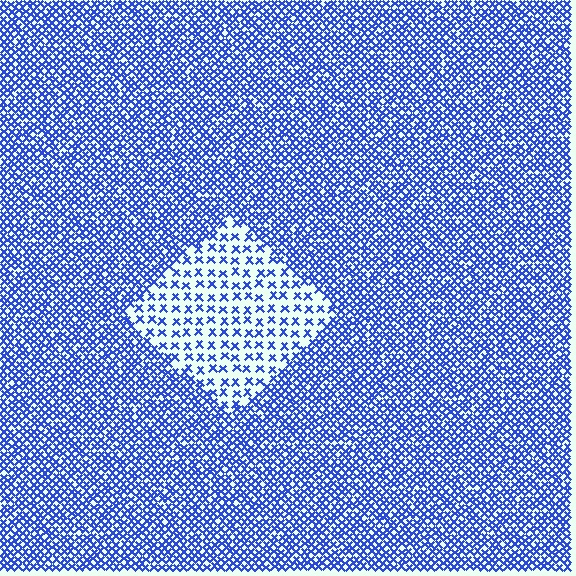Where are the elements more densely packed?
The elements are more densely packed outside the diamond boundary.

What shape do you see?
I see a diamond.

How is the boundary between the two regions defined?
The boundary is defined by a change in element density (approximately 2.6x ratio). All elements are the same color, size, and shape.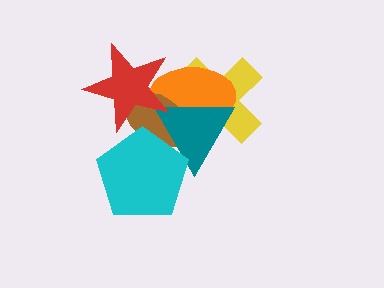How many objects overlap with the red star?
3 objects overlap with the red star.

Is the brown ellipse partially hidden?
Yes, it is partially covered by another shape.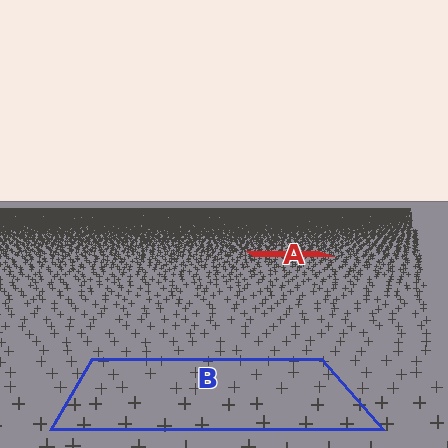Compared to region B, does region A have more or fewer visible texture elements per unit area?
Region A has more texture elements per unit area — they are packed more densely because it is farther away.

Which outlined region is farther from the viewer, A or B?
Region A is farther from the viewer — the texture elements inside it appear smaller and more densely packed.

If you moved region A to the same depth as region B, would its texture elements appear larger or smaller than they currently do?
They would appear larger. At a closer depth, the same texture elements are projected at a bigger on-screen size.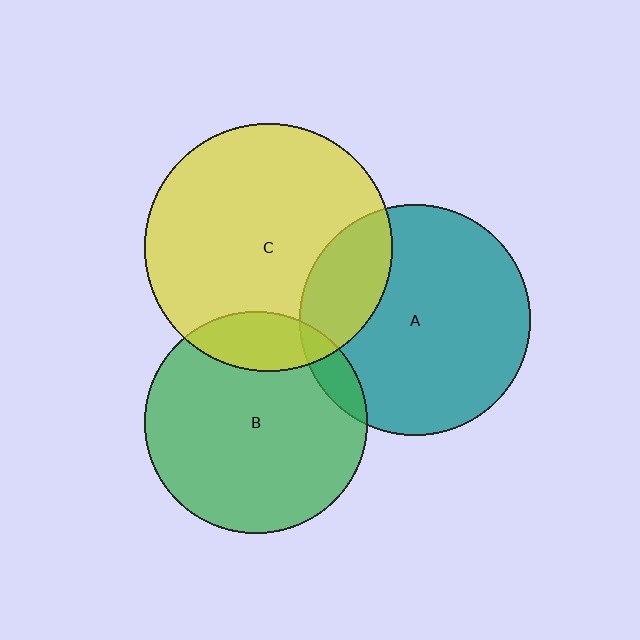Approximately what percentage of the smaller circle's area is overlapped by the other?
Approximately 20%.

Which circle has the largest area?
Circle C (yellow).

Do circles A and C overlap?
Yes.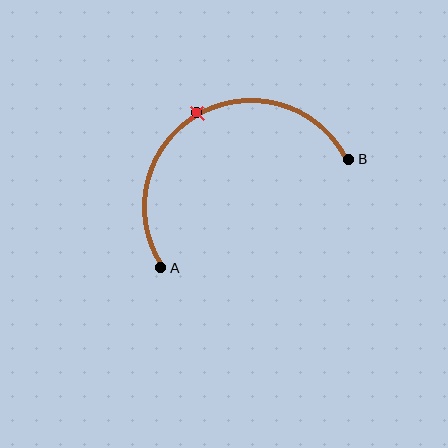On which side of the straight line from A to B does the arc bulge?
The arc bulges above the straight line connecting A and B.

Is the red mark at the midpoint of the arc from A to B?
Yes. The red mark lies on the arc at equal arc-length from both A and B — it is the arc midpoint.